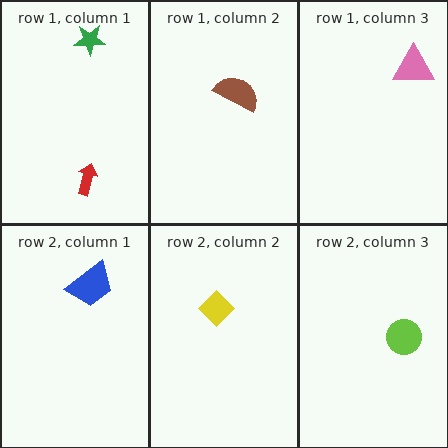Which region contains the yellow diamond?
The row 2, column 2 region.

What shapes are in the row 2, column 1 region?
The blue trapezoid.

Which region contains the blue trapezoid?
The row 2, column 1 region.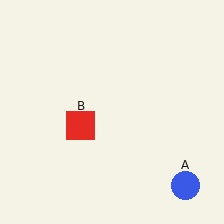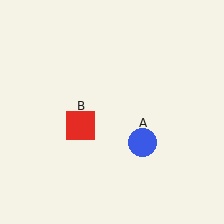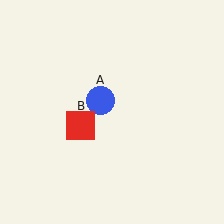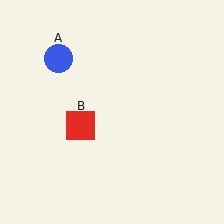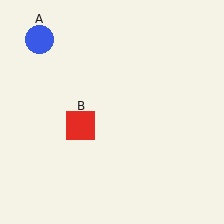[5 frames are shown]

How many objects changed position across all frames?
1 object changed position: blue circle (object A).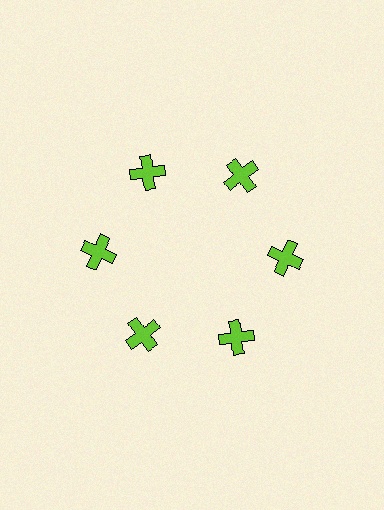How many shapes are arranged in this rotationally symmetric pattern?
There are 6 shapes, arranged in 6 groups of 1.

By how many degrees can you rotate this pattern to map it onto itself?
The pattern maps onto itself every 60 degrees of rotation.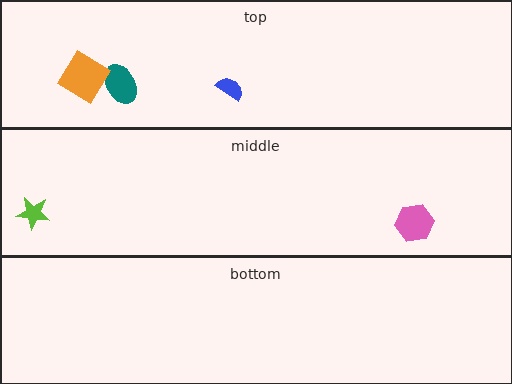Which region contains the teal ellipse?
The top region.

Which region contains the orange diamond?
The top region.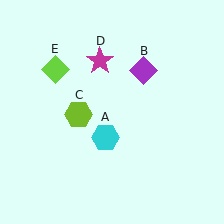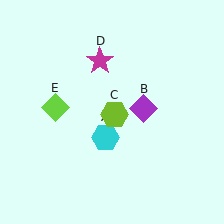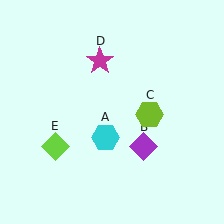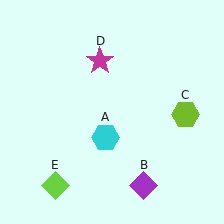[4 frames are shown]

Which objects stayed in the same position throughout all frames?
Cyan hexagon (object A) and magenta star (object D) remained stationary.